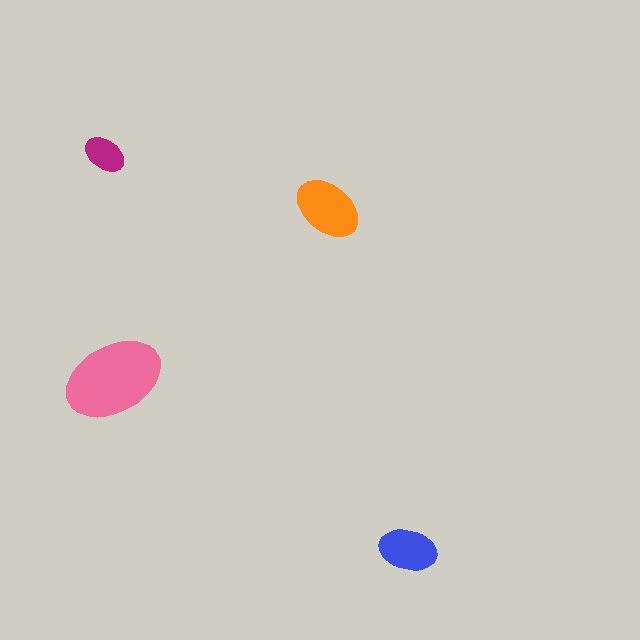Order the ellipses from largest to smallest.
the pink one, the orange one, the blue one, the magenta one.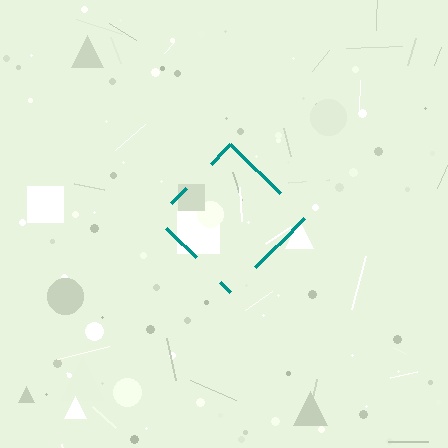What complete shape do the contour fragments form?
The contour fragments form a diamond.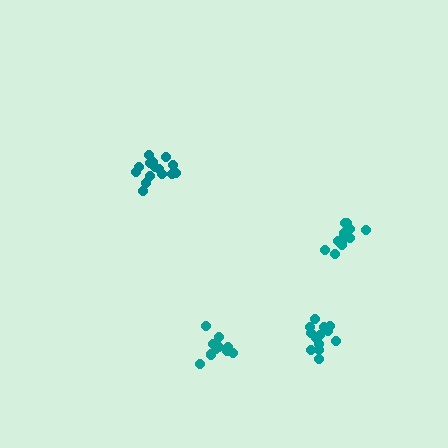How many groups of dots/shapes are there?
There are 4 groups.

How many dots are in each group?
Group 1: 11 dots, Group 2: 15 dots, Group 3: 15 dots, Group 4: 12 dots (53 total).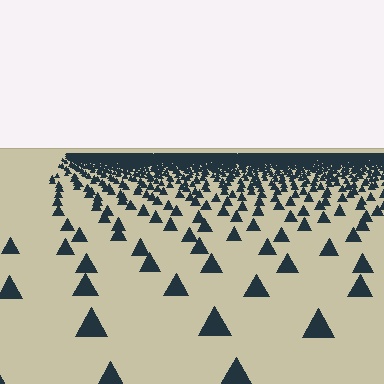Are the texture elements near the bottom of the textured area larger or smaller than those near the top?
Larger. Near the bottom, elements are closer to the viewer and appear at a bigger on-screen size.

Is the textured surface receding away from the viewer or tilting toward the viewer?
The surface is receding away from the viewer. Texture elements get smaller and denser toward the top.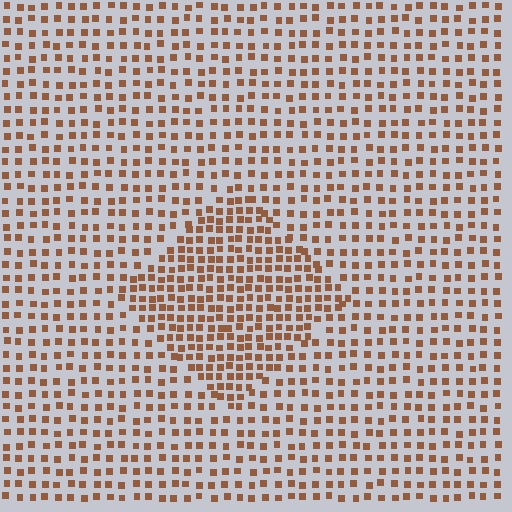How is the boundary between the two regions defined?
The boundary is defined by a change in element density (approximately 1.7x ratio). All elements are the same color, size, and shape.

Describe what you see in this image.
The image contains small brown elements arranged at two different densities. A diamond-shaped region is visible where the elements are more densely packed than the surrounding area.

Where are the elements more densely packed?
The elements are more densely packed inside the diamond boundary.